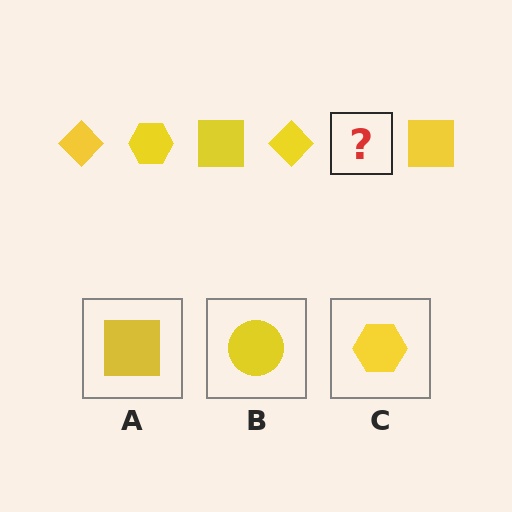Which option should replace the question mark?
Option C.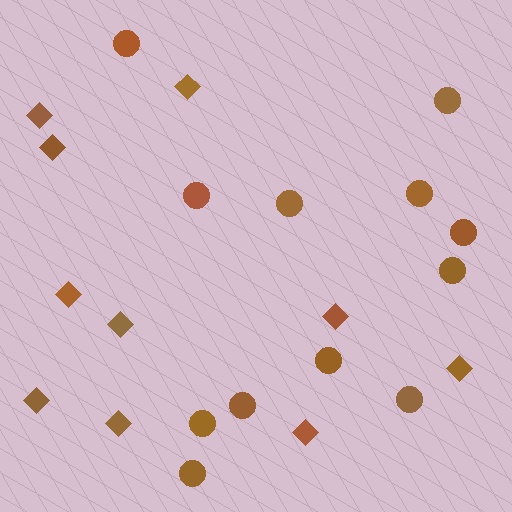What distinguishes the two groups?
There are 2 groups: one group of circles (12) and one group of diamonds (10).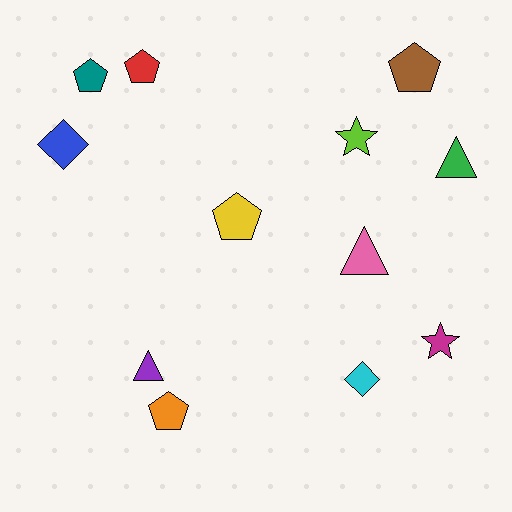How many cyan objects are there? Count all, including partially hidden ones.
There is 1 cyan object.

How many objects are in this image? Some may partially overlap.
There are 12 objects.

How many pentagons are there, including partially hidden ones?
There are 5 pentagons.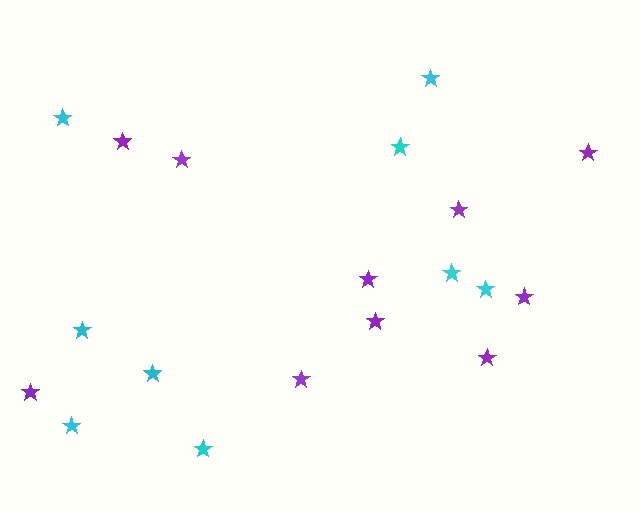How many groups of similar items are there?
There are 2 groups: one group of purple stars (10) and one group of cyan stars (9).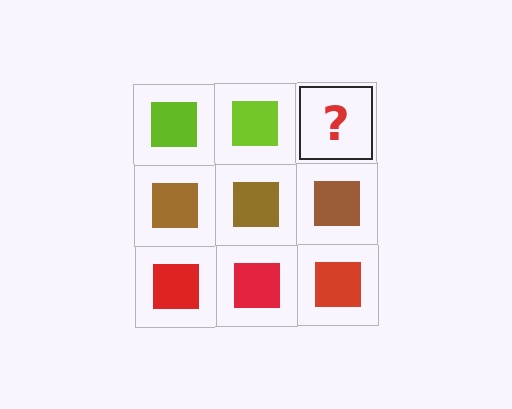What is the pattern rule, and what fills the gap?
The rule is that each row has a consistent color. The gap should be filled with a lime square.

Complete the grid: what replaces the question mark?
The question mark should be replaced with a lime square.